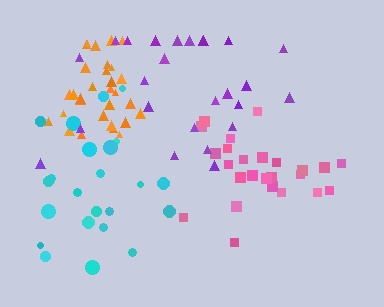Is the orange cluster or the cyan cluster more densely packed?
Orange.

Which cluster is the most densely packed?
Orange.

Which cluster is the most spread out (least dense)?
Purple.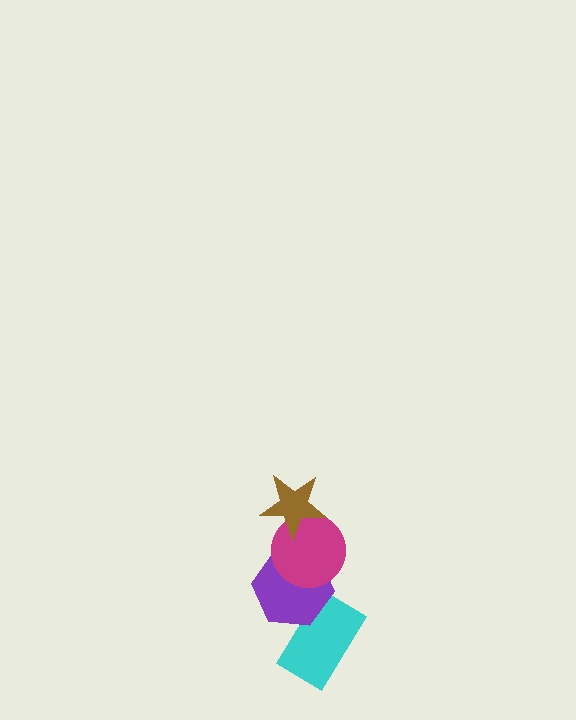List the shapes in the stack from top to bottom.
From top to bottom: the brown star, the magenta circle, the purple hexagon, the cyan rectangle.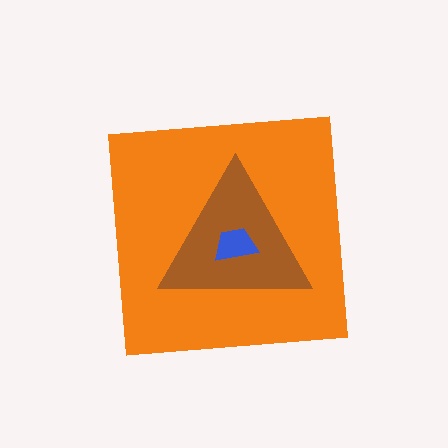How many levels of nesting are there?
3.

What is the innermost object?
The blue trapezoid.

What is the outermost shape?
The orange square.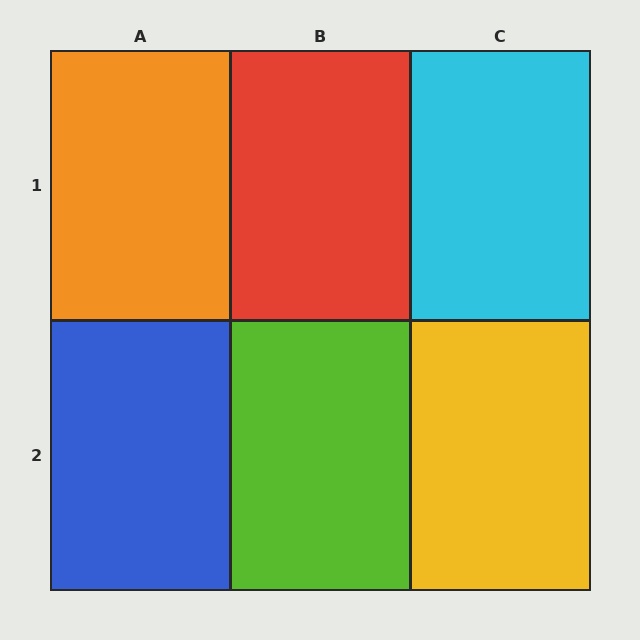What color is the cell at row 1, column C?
Cyan.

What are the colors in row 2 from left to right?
Blue, lime, yellow.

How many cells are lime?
1 cell is lime.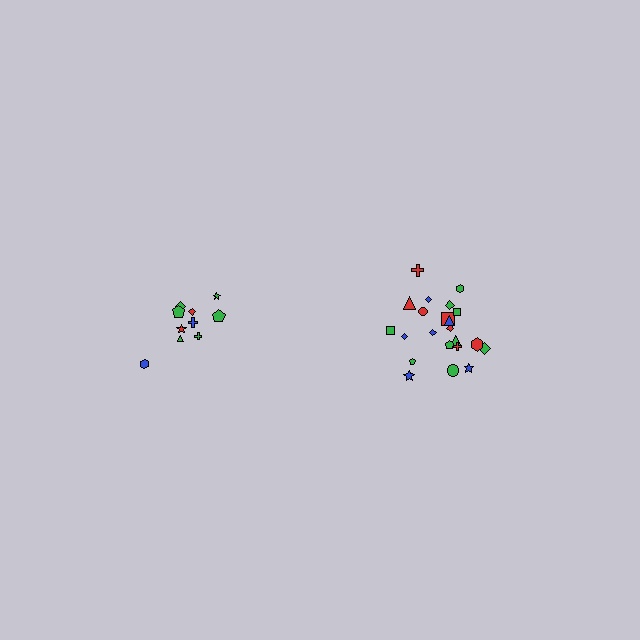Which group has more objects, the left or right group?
The right group.